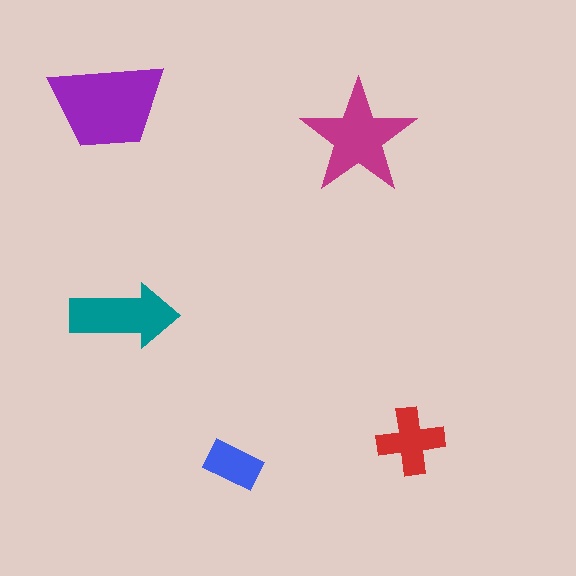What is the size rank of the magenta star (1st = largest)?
2nd.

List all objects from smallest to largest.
The blue rectangle, the red cross, the teal arrow, the magenta star, the purple trapezoid.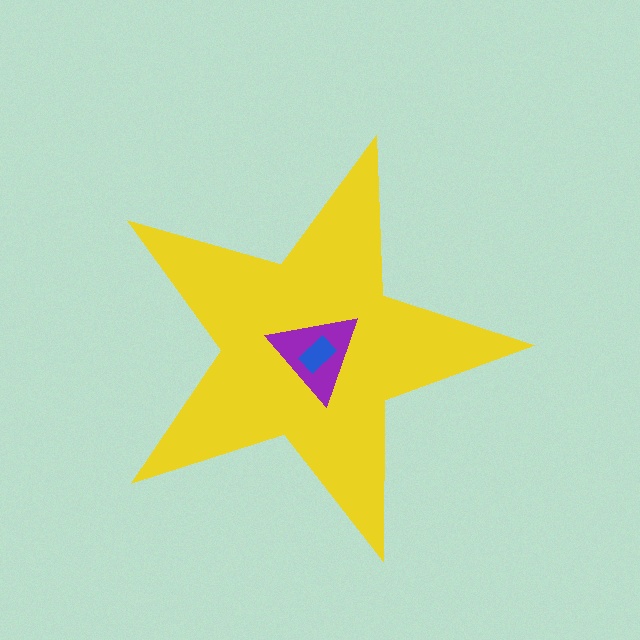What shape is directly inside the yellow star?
The purple triangle.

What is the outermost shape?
The yellow star.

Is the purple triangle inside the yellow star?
Yes.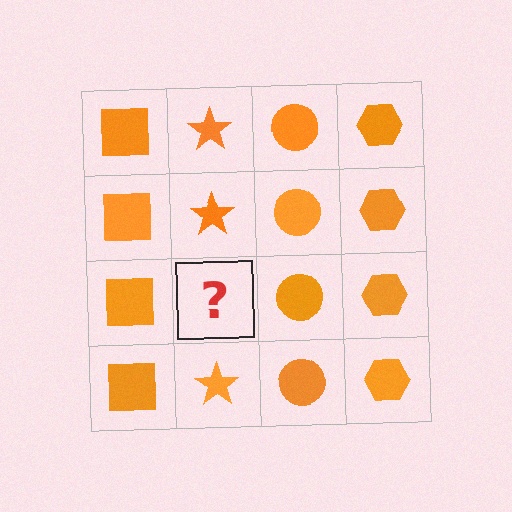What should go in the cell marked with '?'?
The missing cell should contain an orange star.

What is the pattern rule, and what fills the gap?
The rule is that each column has a consistent shape. The gap should be filled with an orange star.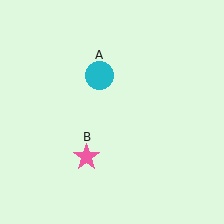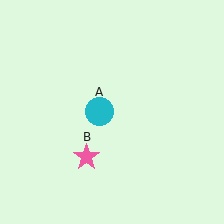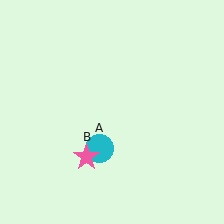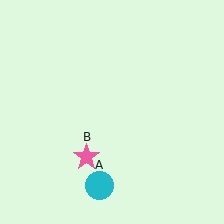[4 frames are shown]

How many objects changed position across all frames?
1 object changed position: cyan circle (object A).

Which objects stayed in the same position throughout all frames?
Pink star (object B) remained stationary.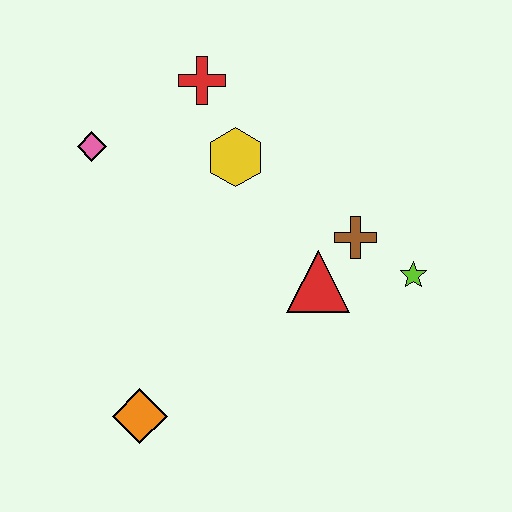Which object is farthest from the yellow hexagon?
The orange diamond is farthest from the yellow hexagon.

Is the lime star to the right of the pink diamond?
Yes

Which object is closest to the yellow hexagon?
The red cross is closest to the yellow hexagon.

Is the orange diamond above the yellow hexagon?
No